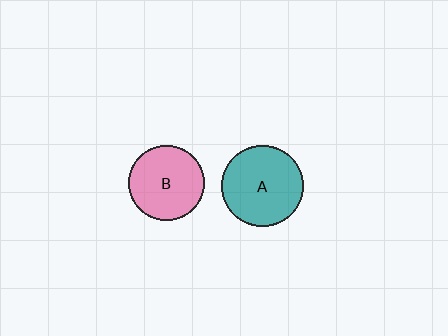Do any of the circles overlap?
No, none of the circles overlap.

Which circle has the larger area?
Circle A (teal).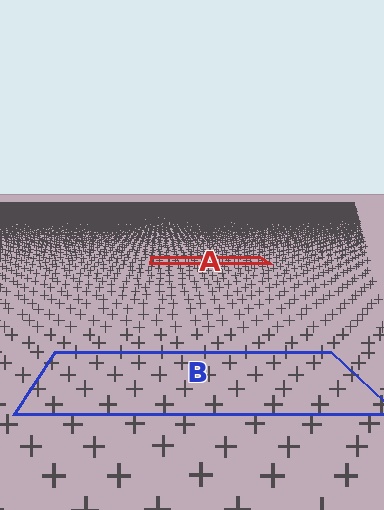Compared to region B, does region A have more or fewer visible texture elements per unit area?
Region A has more texture elements per unit area — they are packed more densely because it is farther away.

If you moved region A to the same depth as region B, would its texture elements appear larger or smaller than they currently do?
They would appear larger. At a closer depth, the same texture elements are projected at a bigger on-screen size.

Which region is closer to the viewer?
Region B is closer. The texture elements there are larger and more spread out.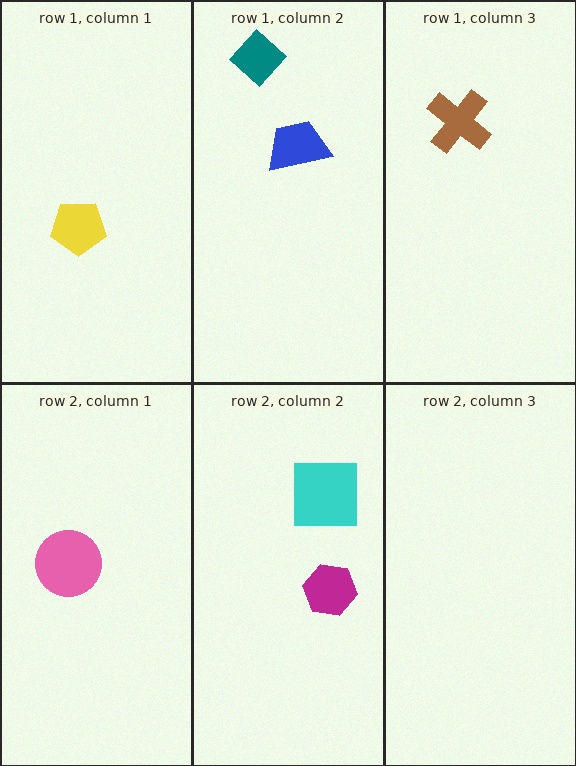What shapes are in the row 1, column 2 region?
The blue trapezoid, the teal diamond.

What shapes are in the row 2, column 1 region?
The pink circle.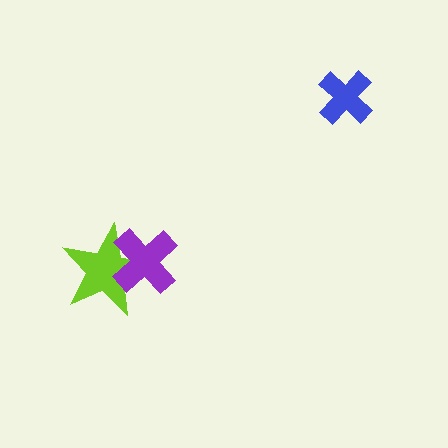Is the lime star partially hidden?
Yes, it is partially covered by another shape.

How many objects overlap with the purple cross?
1 object overlaps with the purple cross.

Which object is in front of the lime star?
The purple cross is in front of the lime star.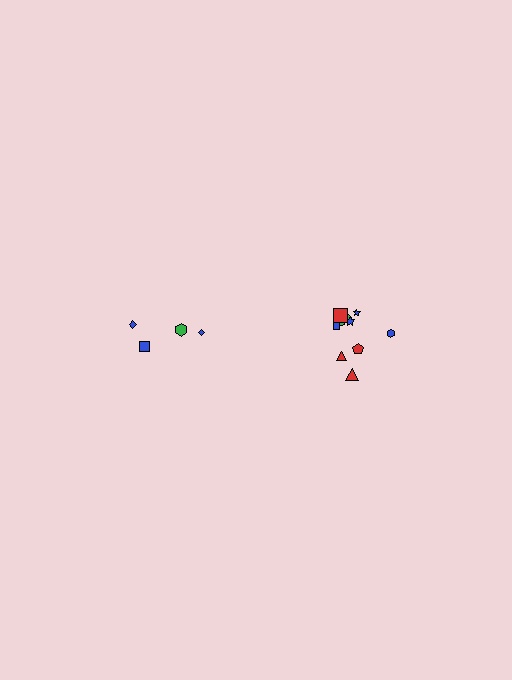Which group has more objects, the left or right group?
The right group.